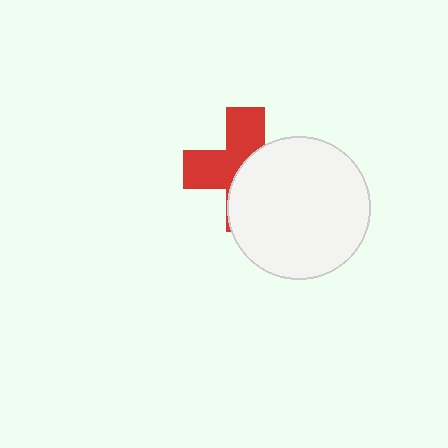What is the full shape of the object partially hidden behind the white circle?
The partially hidden object is a red cross.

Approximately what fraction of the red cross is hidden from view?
Roughly 52% of the red cross is hidden behind the white circle.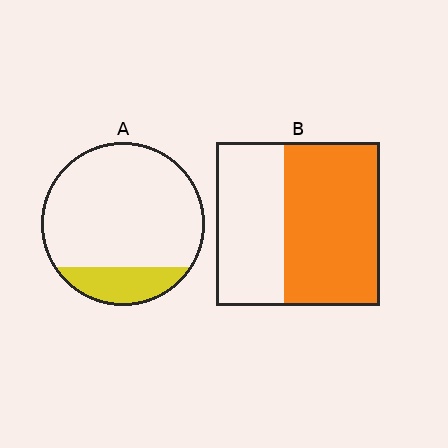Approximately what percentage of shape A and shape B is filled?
A is approximately 20% and B is approximately 60%.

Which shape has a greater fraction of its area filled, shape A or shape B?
Shape B.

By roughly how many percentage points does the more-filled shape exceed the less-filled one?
By roughly 40 percentage points (B over A).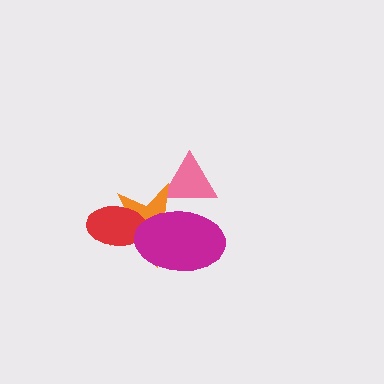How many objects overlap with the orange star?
3 objects overlap with the orange star.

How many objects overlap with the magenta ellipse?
3 objects overlap with the magenta ellipse.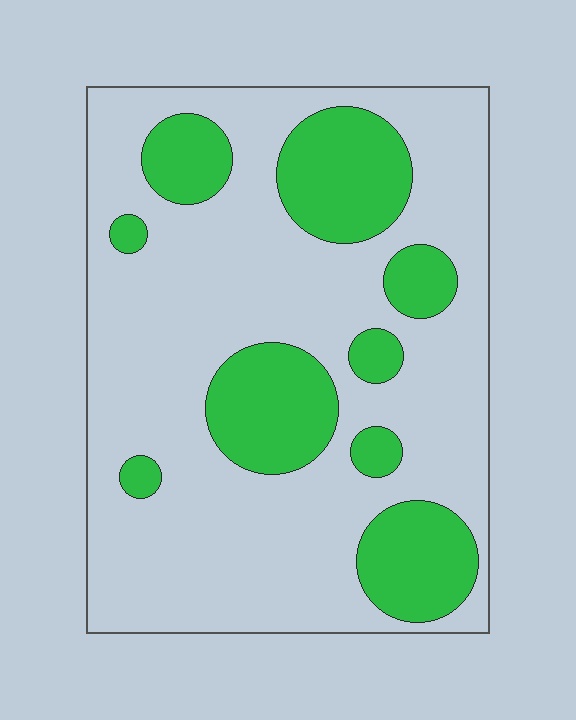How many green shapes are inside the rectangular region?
9.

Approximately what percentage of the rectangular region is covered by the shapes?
Approximately 25%.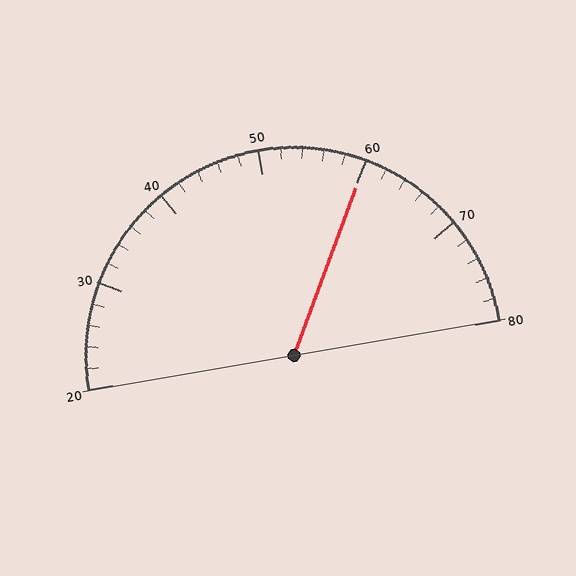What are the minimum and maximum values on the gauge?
The gauge ranges from 20 to 80.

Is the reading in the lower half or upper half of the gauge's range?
The reading is in the upper half of the range (20 to 80).